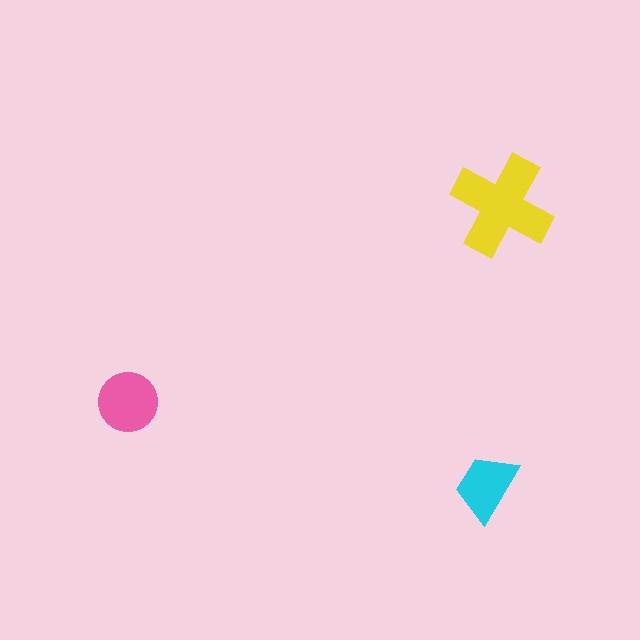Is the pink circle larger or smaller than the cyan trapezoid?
Larger.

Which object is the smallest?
The cyan trapezoid.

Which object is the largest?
The yellow cross.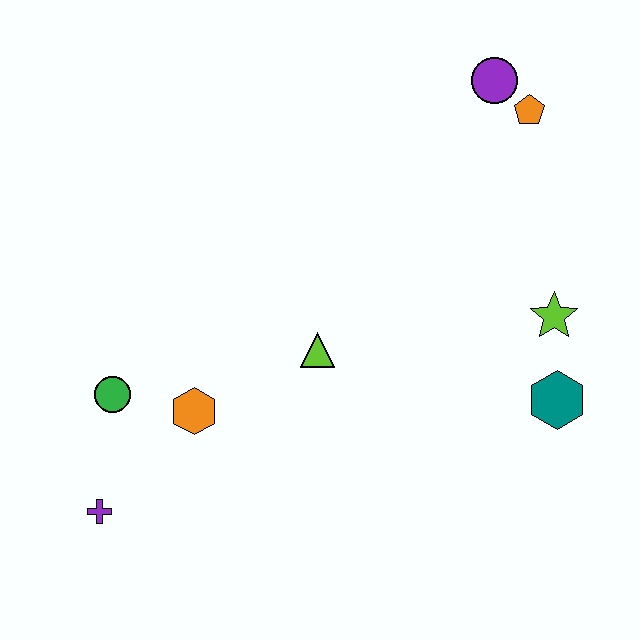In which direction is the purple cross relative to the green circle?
The purple cross is below the green circle.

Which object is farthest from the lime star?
The purple cross is farthest from the lime star.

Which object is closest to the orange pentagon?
The purple circle is closest to the orange pentagon.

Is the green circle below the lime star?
Yes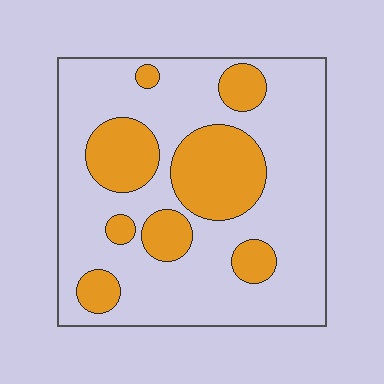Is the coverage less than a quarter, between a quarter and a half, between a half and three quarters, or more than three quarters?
Between a quarter and a half.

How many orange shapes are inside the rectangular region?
8.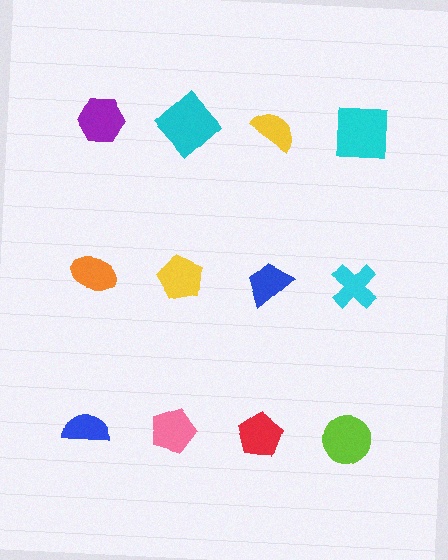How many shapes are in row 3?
4 shapes.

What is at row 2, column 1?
An orange ellipse.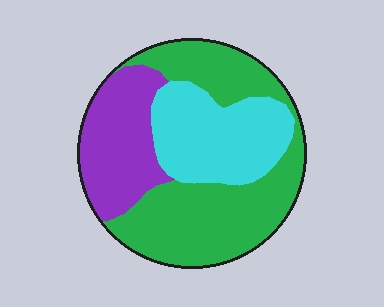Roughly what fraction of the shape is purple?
Purple covers 24% of the shape.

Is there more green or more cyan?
Green.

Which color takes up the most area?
Green, at roughly 50%.